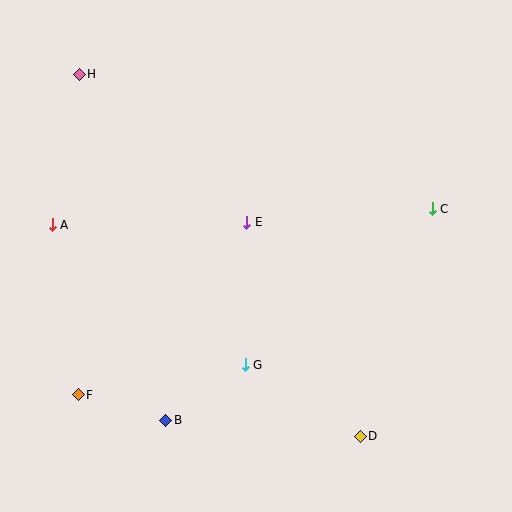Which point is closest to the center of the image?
Point E at (247, 222) is closest to the center.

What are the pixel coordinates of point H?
Point H is at (79, 74).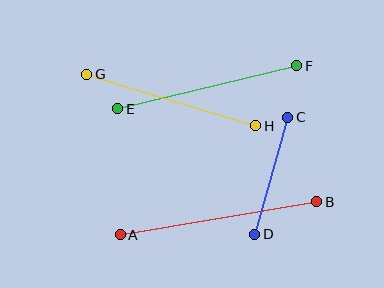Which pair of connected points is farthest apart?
Points A and B are farthest apart.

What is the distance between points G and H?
The distance is approximately 177 pixels.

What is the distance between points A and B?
The distance is approximately 199 pixels.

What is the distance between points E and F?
The distance is approximately 184 pixels.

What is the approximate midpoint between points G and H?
The midpoint is at approximately (171, 100) pixels.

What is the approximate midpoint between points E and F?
The midpoint is at approximately (207, 87) pixels.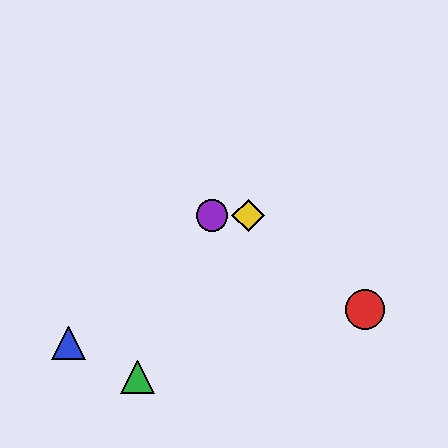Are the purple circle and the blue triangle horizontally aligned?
No, the purple circle is at y≈216 and the blue triangle is at y≈343.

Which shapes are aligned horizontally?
The yellow diamond, the purple circle are aligned horizontally.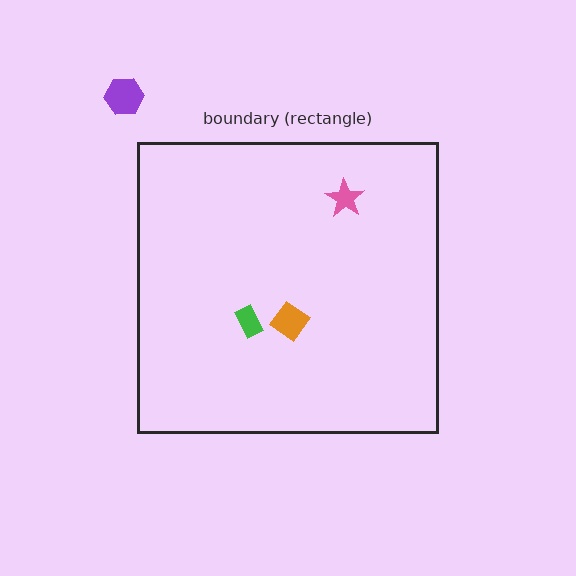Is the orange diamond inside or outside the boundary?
Inside.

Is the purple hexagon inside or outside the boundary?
Outside.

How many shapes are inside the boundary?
3 inside, 1 outside.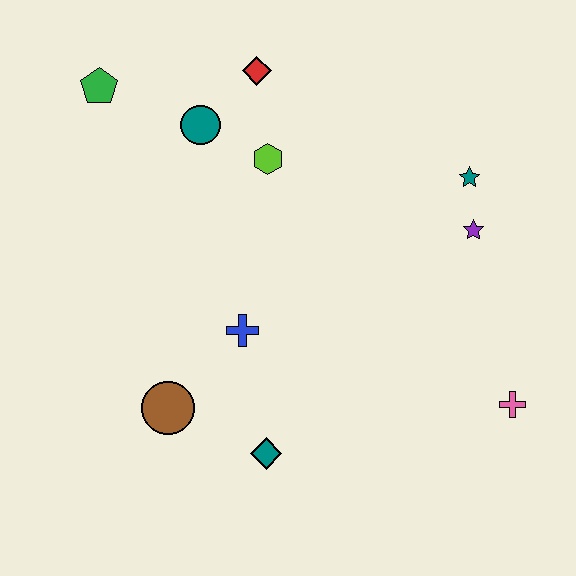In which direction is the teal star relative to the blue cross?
The teal star is to the right of the blue cross.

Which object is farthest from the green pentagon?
The pink cross is farthest from the green pentagon.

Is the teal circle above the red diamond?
No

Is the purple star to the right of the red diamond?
Yes